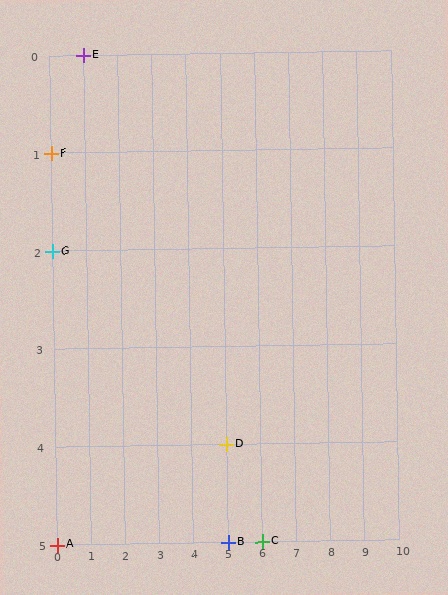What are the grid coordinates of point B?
Point B is at grid coordinates (5, 5).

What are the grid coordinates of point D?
Point D is at grid coordinates (5, 4).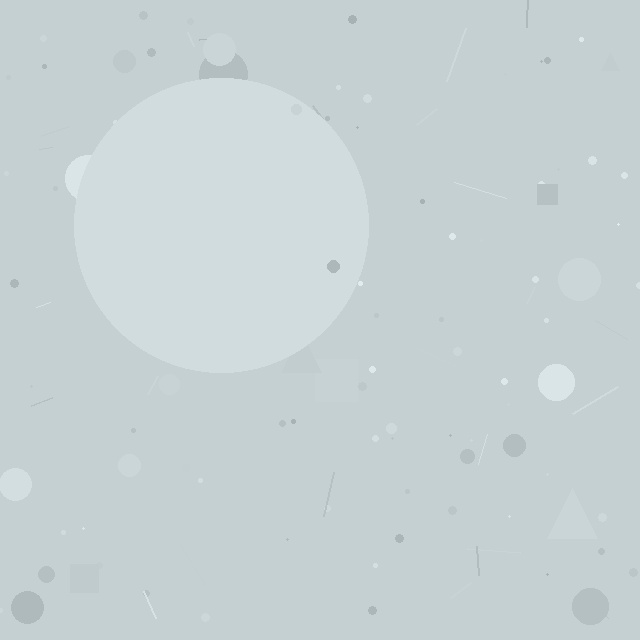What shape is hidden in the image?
A circle is hidden in the image.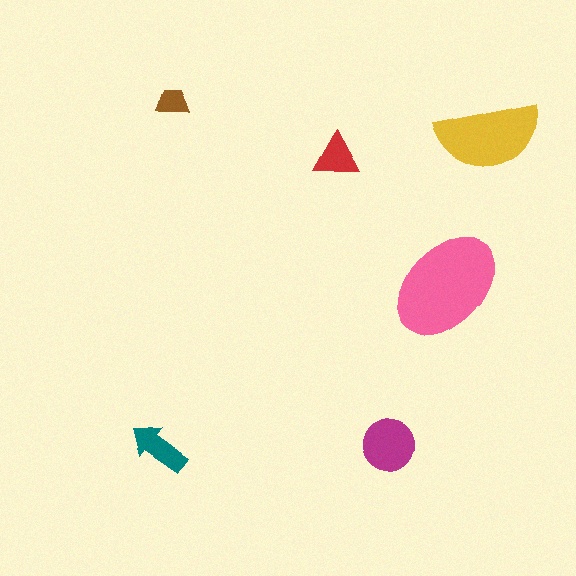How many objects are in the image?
There are 6 objects in the image.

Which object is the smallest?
The brown trapezoid.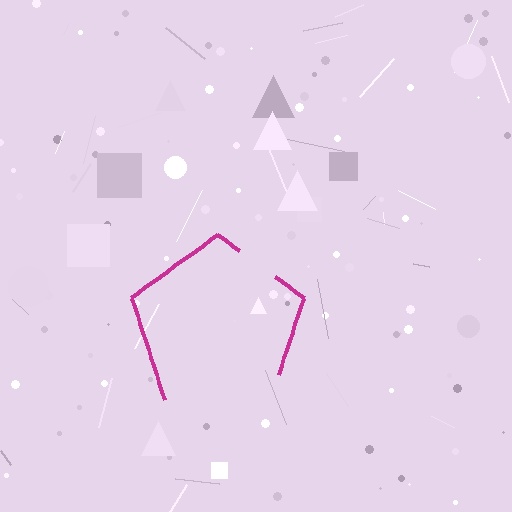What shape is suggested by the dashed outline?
The dashed outline suggests a pentagon.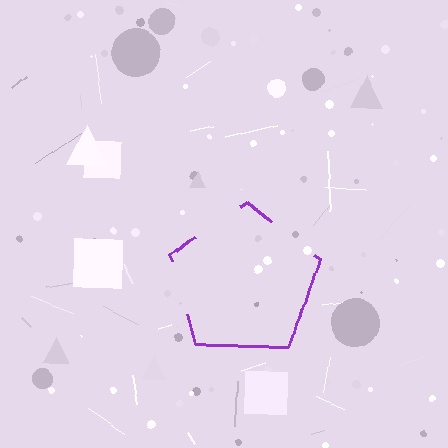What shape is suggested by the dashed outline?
The dashed outline suggests a pentagon.